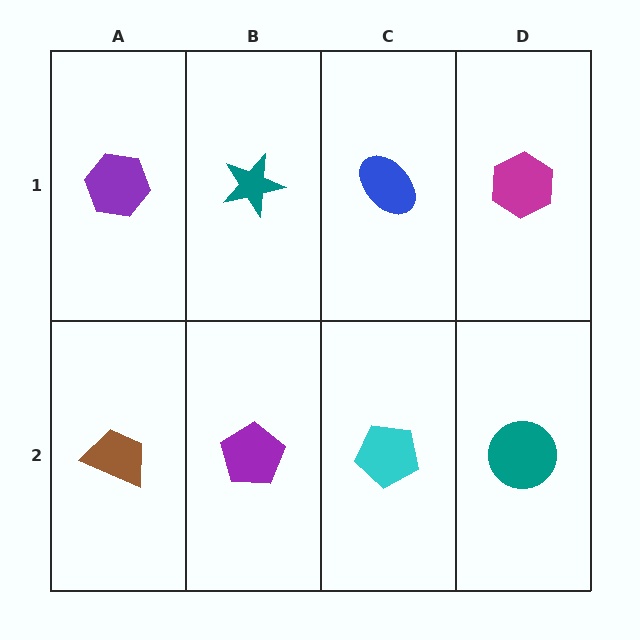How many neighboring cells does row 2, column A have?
2.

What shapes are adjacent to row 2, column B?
A teal star (row 1, column B), a brown trapezoid (row 2, column A), a cyan pentagon (row 2, column C).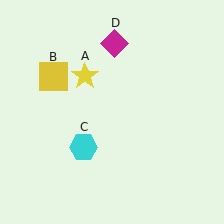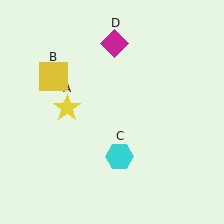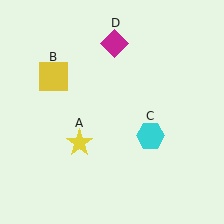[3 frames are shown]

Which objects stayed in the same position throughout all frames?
Yellow square (object B) and magenta diamond (object D) remained stationary.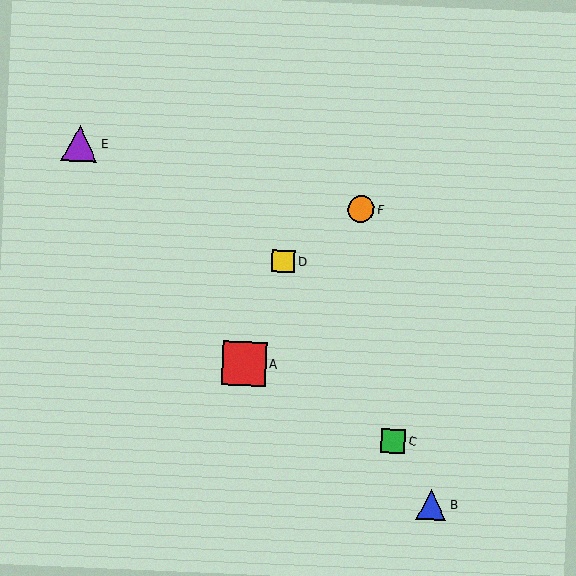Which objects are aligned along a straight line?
Objects B, C, D are aligned along a straight line.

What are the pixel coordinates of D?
Object D is at (283, 261).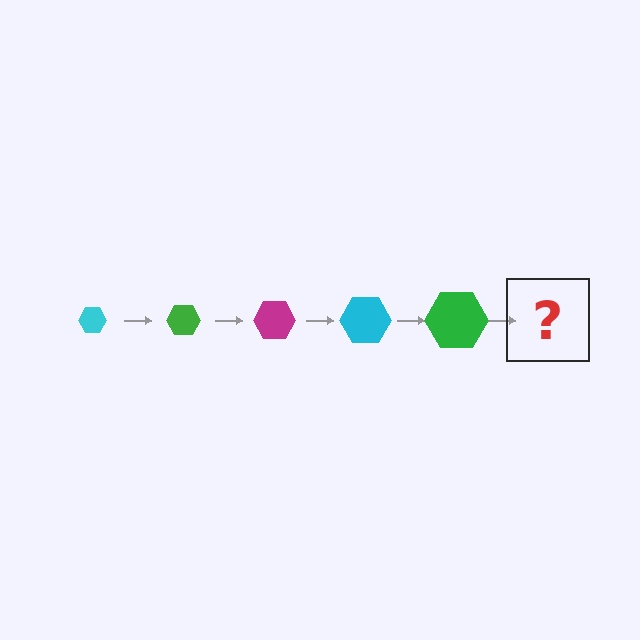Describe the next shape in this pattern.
It should be a magenta hexagon, larger than the previous one.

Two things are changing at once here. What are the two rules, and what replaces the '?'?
The two rules are that the hexagon grows larger each step and the color cycles through cyan, green, and magenta. The '?' should be a magenta hexagon, larger than the previous one.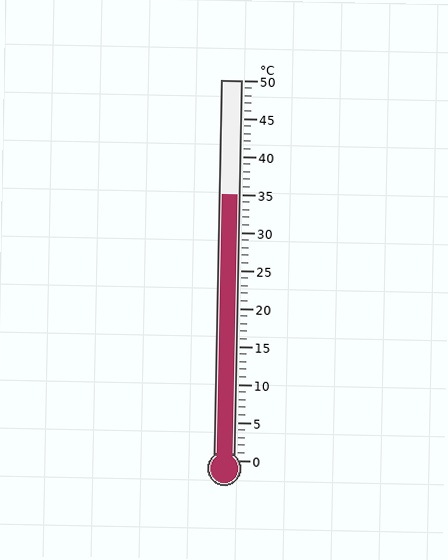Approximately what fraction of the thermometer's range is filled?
The thermometer is filled to approximately 70% of its range.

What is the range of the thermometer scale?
The thermometer scale ranges from 0°C to 50°C.